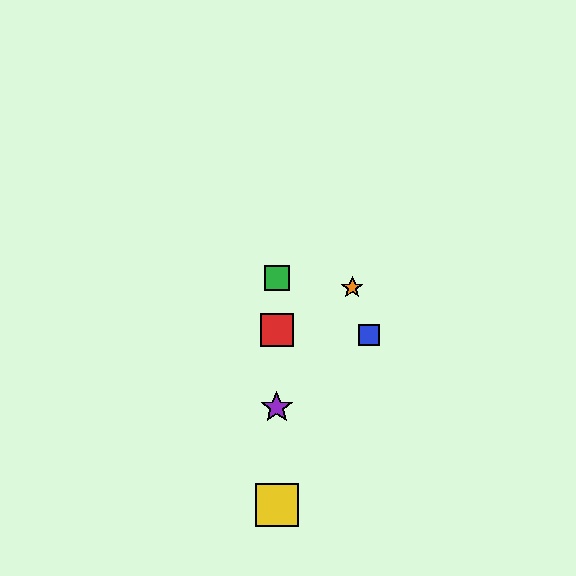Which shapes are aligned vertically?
The red square, the green square, the yellow square, the purple star are aligned vertically.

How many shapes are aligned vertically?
4 shapes (the red square, the green square, the yellow square, the purple star) are aligned vertically.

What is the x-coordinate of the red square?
The red square is at x≈277.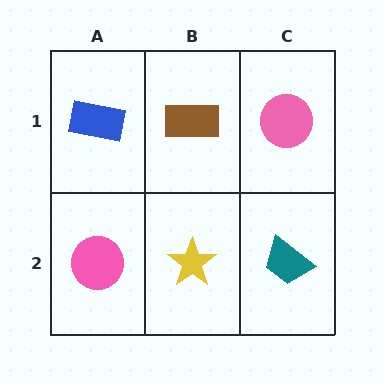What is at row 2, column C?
A teal trapezoid.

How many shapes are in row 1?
3 shapes.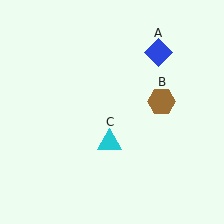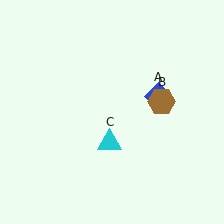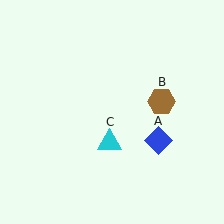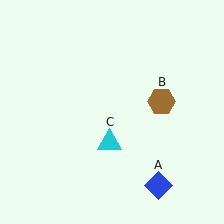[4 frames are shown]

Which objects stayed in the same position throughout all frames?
Brown hexagon (object B) and cyan triangle (object C) remained stationary.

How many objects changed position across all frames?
1 object changed position: blue diamond (object A).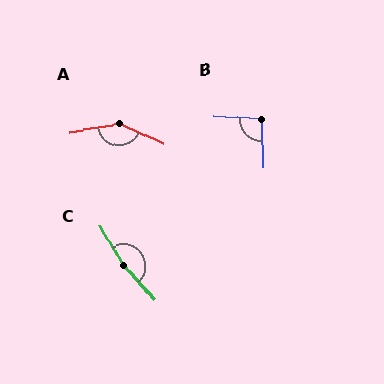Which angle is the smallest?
B, at approximately 95 degrees.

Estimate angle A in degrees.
Approximately 145 degrees.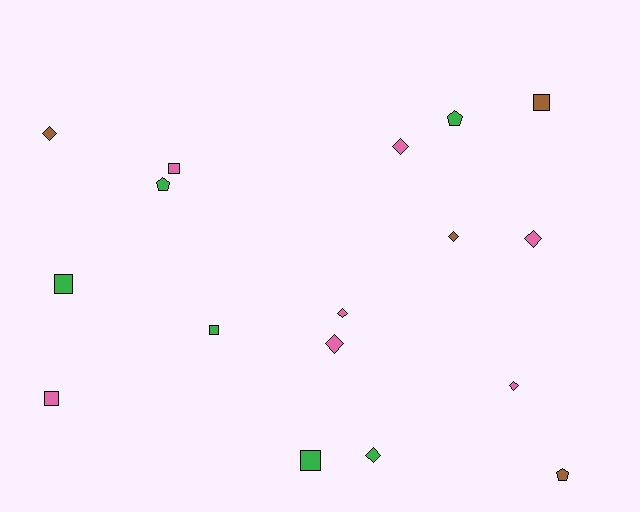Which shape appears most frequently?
Diamond, with 8 objects.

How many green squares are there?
There are 3 green squares.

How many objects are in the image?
There are 17 objects.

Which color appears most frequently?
Pink, with 7 objects.